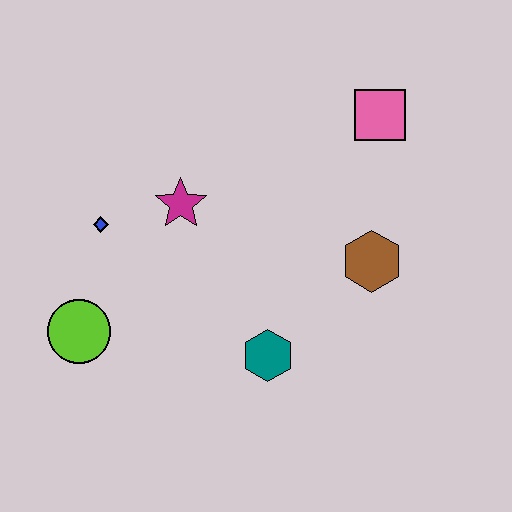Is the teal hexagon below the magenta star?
Yes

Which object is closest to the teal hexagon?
The brown hexagon is closest to the teal hexagon.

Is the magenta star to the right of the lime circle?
Yes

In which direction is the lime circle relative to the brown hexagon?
The lime circle is to the left of the brown hexagon.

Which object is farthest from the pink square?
The lime circle is farthest from the pink square.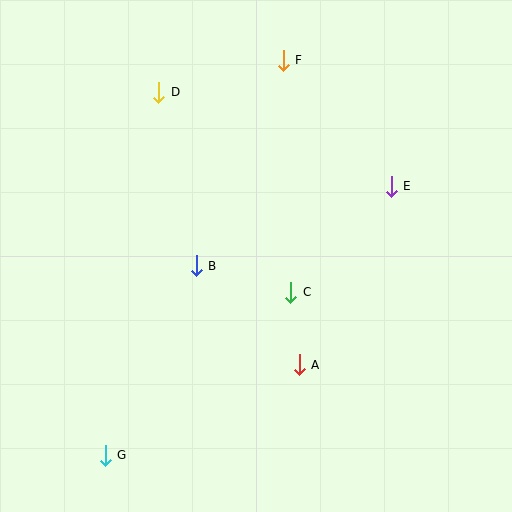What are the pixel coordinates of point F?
Point F is at (283, 60).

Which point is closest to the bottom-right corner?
Point A is closest to the bottom-right corner.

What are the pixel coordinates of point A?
Point A is at (299, 365).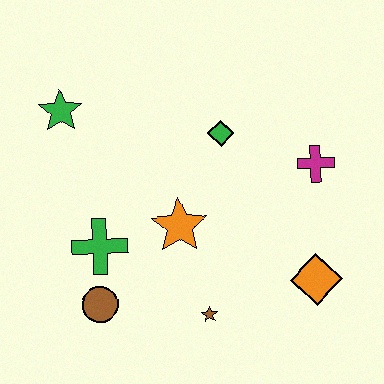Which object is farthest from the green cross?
The magenta cross is farthest from the green cross.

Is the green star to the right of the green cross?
No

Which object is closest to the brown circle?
The green cross is closest to the brown circle.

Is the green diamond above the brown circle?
Yes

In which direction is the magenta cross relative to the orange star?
The magenta cross is to the right of the orange star.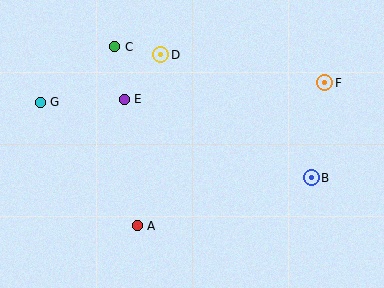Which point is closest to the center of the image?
Point E at (124, 99) is closest to the center.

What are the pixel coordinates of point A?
Point A is at (137, 226).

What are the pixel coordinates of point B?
Point B is at (311, 178).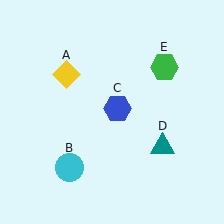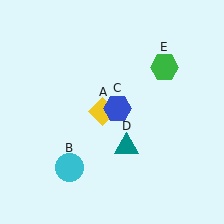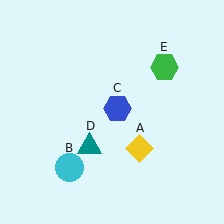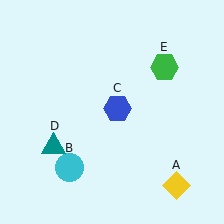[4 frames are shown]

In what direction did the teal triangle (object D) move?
The teal triangle (object D) moved left.